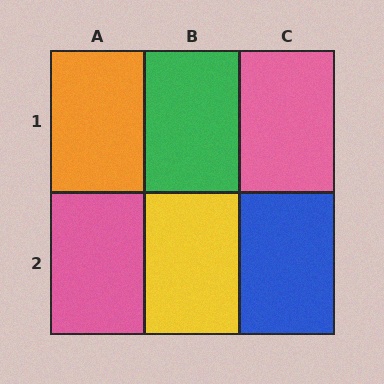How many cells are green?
1 cell is green.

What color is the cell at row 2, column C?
Blue.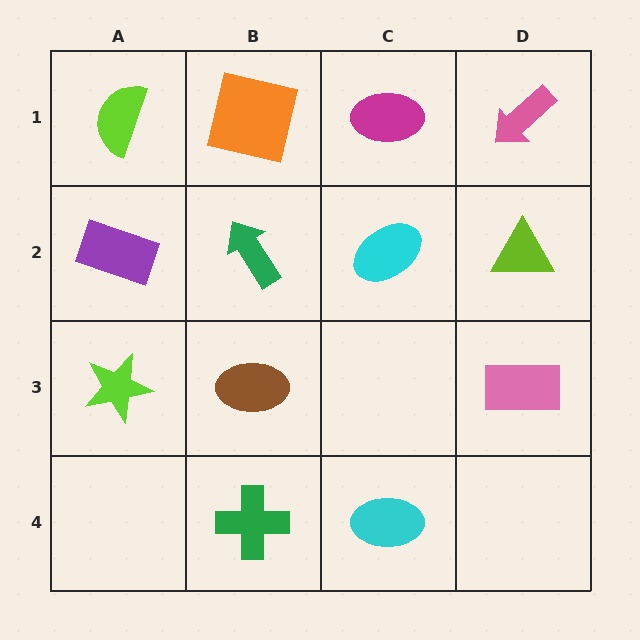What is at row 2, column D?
A lime triangle.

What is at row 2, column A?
A purple rectangle.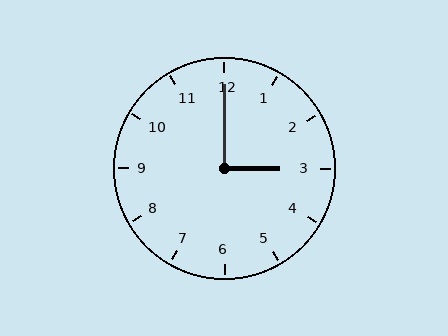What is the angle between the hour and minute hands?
Approximately 90 degrees.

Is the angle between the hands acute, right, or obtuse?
It is right.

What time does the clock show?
3:00.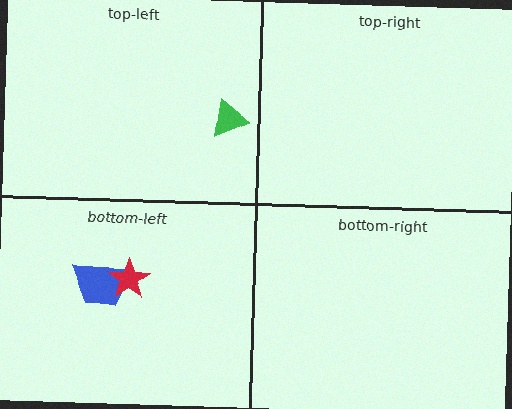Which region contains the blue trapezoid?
The bottom-left region.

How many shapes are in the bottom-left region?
2.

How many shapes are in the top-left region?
1.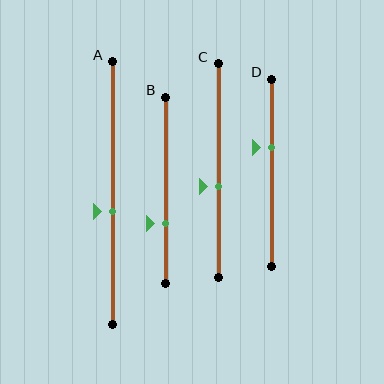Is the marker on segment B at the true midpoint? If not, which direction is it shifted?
No, the marker on segment B is shifted downward by about 18% of the segment length.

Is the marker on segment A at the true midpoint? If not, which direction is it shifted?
No, the marker on segment A is shifted downward by about 7% of the segment length.